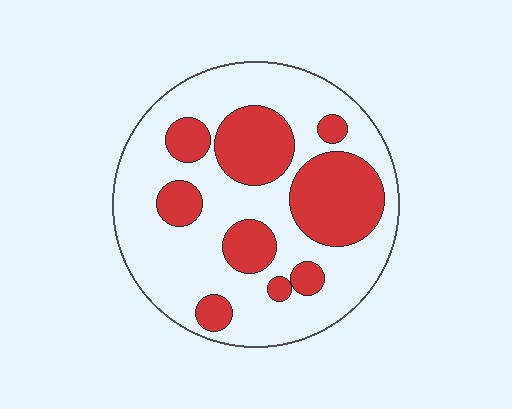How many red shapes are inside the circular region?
9.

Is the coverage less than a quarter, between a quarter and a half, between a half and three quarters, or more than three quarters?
Between a quarter and a half.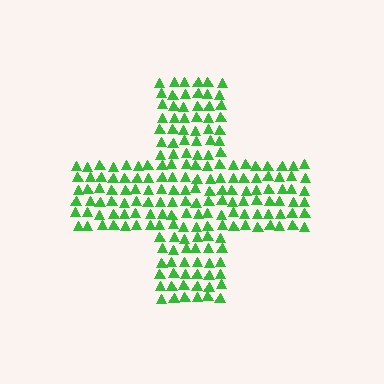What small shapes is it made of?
It is made of small triangles.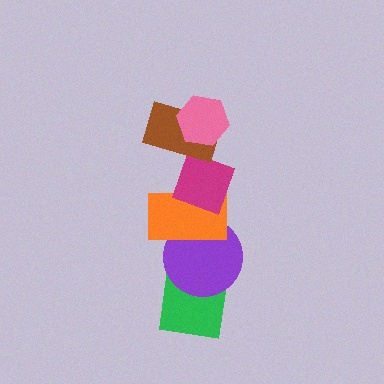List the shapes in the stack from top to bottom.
From top to bottom: the pink hexagon, the brown rectangle, the magenta diamond, the orange rectangle, the purple circle, the green square.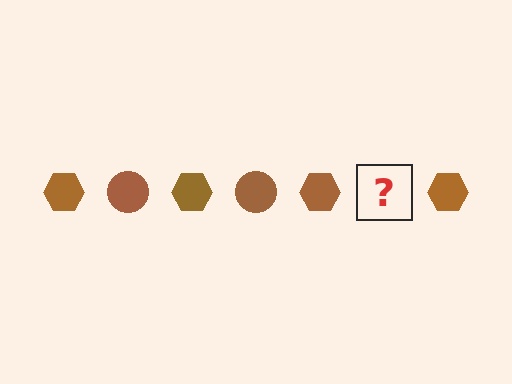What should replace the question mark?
The question mark should be replaced with a brown circle.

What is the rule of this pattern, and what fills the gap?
The rule is that the pattern cycles through hexagon, circle shapes in brown. The gap should be filled with a brown circle.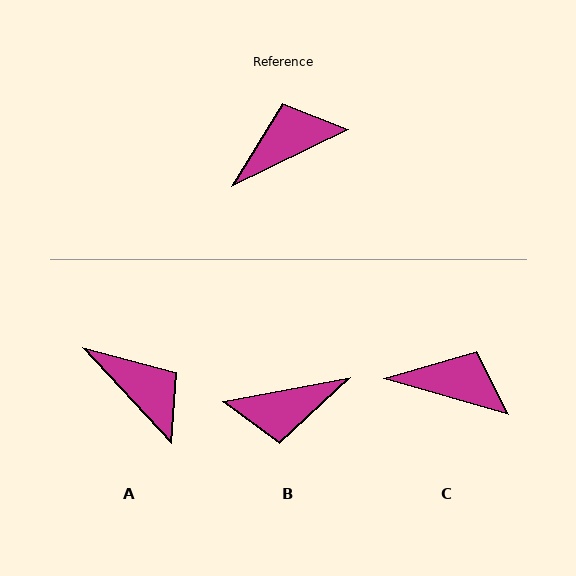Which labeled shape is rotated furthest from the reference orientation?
B, about 164 degrees away.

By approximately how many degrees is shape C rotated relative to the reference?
Approximately 43 degrees clockwise.